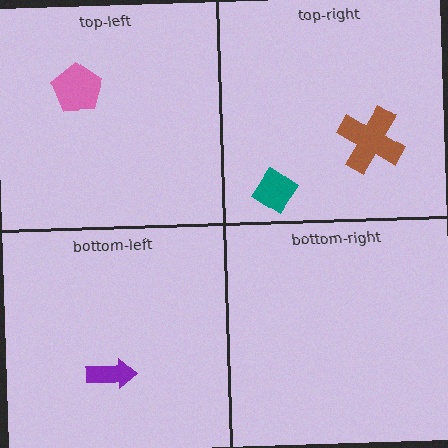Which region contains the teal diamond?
The top-right region.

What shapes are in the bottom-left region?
The purple arrow.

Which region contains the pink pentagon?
The top-left region.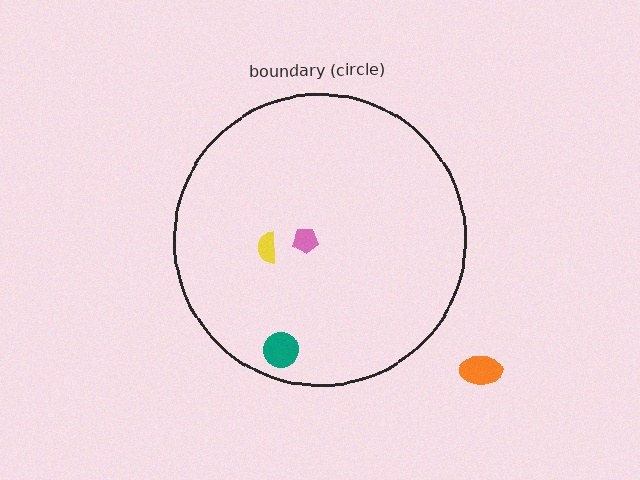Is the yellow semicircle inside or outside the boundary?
Inside.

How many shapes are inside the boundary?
3 inside, 1 outside.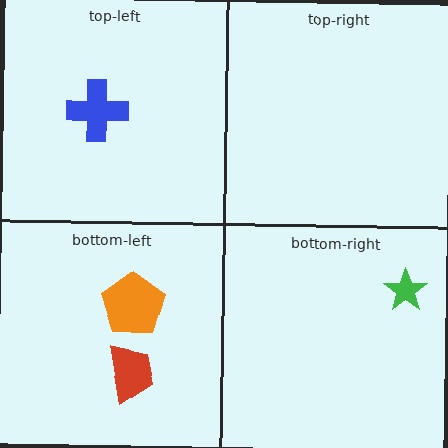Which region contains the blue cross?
The top-left region.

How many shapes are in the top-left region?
1.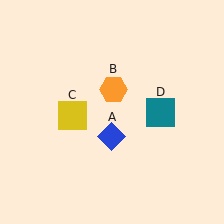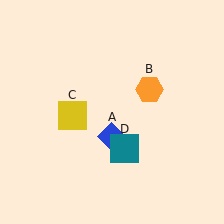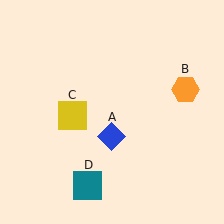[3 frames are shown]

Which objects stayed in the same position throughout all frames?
Blue diamond (object A) and yellow square (object C) remained stationary.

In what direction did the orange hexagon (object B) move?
The orange hexagon (object B) moved right.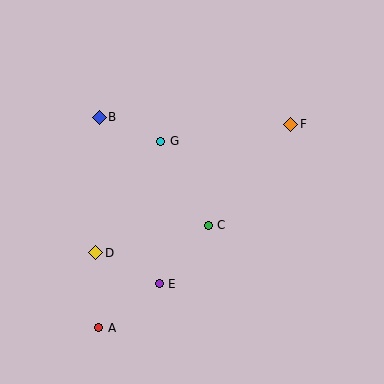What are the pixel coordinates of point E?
Point E is at (159, 284).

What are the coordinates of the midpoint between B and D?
The midpoint between B and D is at (97, 185).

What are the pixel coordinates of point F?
Point F is at (291, 124).